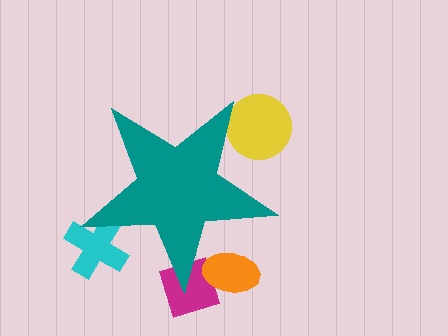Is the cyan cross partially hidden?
Yes, the cyan cross is partially hidden behind the teal star.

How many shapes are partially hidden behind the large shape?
4 shapes are partially hidden.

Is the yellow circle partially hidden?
Yes, the yellow circle is partially hidden behind the teal star.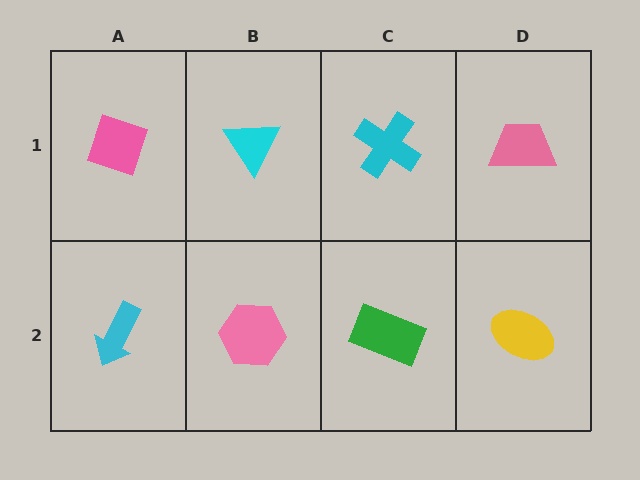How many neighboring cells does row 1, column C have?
3.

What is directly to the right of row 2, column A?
A pink hexagon.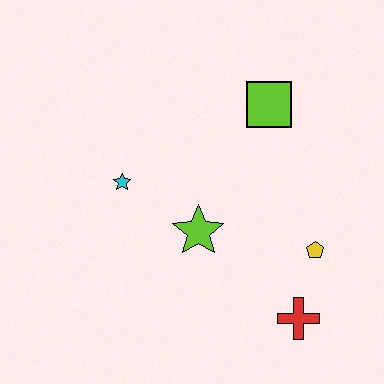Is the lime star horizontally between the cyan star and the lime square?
Yes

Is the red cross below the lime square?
Yes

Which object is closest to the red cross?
The yellow pentagon is closest to the red cross.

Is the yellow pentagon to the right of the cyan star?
Yes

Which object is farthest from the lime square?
The red cross is farthest from the lime square.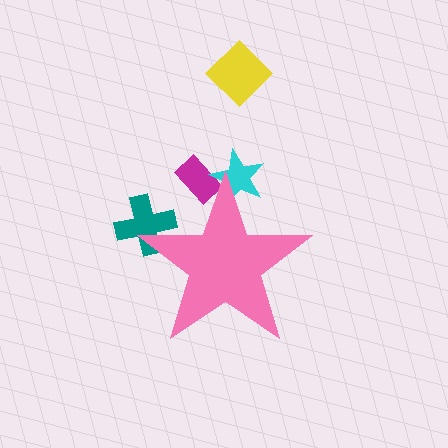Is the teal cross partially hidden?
Yes, the teal cross is partially hidden behind the pink star.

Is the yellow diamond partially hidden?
No, the yellow diamond is fully visible.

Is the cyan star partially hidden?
Yes, the cyan star is partially hidden behind the pink star.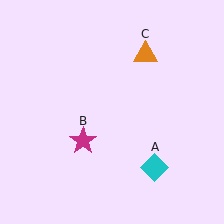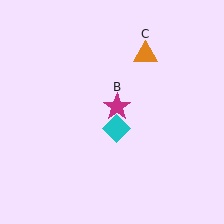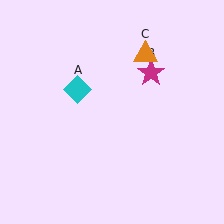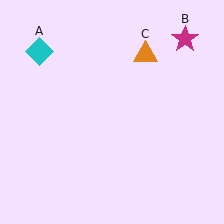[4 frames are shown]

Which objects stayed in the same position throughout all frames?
Orange triangle (object C) remained stationary.